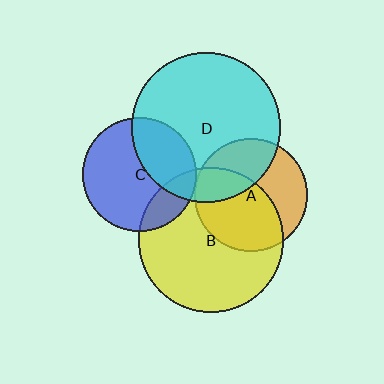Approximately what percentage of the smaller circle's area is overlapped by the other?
Approximately 55%.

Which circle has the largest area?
Circle D (cyan).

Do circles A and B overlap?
Yes.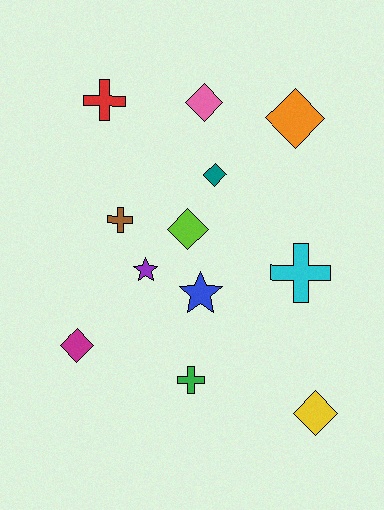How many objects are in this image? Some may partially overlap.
There are 12 objects.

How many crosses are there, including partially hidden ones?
There are 4 crosses.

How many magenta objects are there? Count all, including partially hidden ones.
There is 1 magenta object.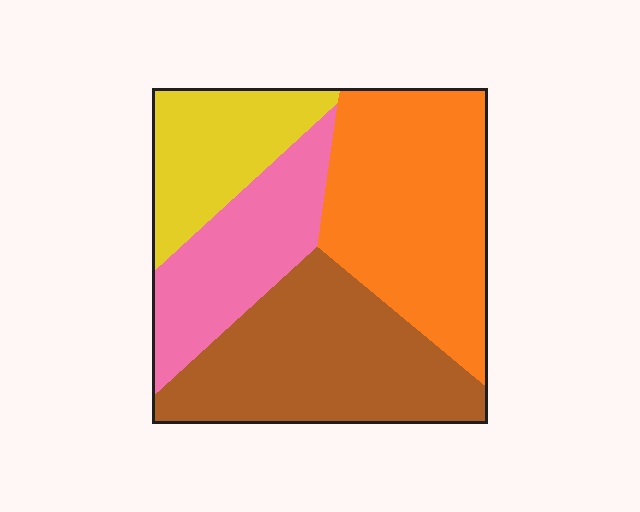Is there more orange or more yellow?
Orange.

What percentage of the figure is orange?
Orange covers around 35% of the figure.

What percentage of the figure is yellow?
Yellow takes up less than a quarter of the figure.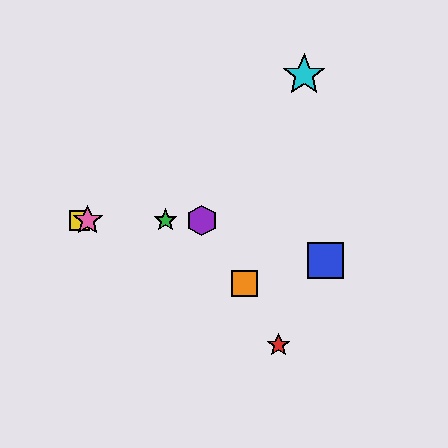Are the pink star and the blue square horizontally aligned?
No, the pink star is at y≈220 and the blue square is at y≈260.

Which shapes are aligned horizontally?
The green star, the yellow square, the purple hexagon, the pink star are aligned horizontally.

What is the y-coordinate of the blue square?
The blue square is at y≈260.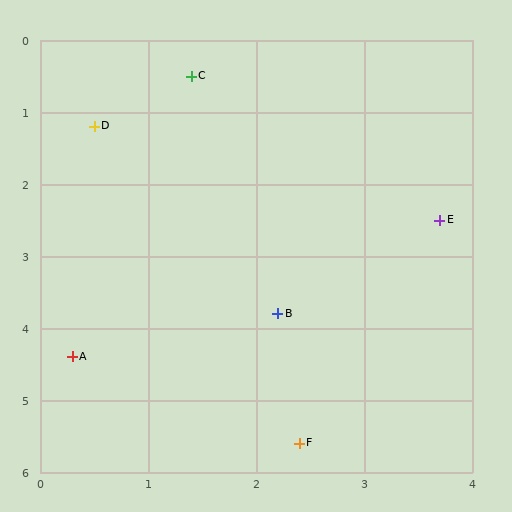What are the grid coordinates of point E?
Point E is at approximately (3.7, 2.5).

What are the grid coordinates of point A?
Point A is at approximately (0.3, 4.4).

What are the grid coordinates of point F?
Point F is at approximately (2.4, 5.6).